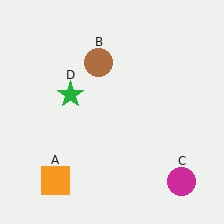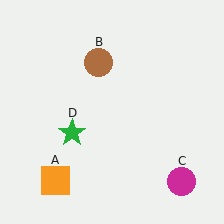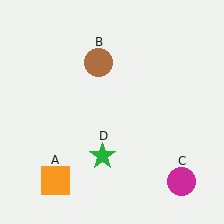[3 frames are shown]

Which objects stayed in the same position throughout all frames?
Orange square (object A) and brown circle (object B) and magenta circle (object C) remained stationary.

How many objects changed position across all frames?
1 object changed position: green star (object D).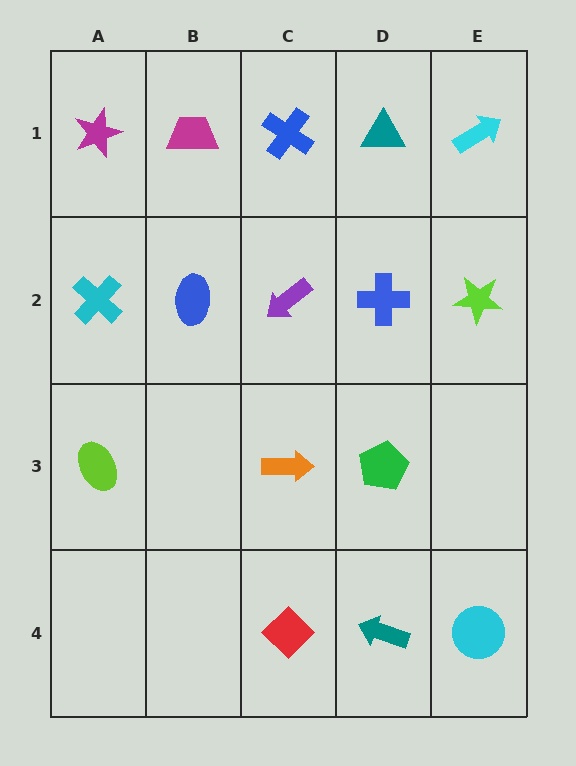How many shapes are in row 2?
5 shapes.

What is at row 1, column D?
A teal triangle.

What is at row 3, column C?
An orange arrow.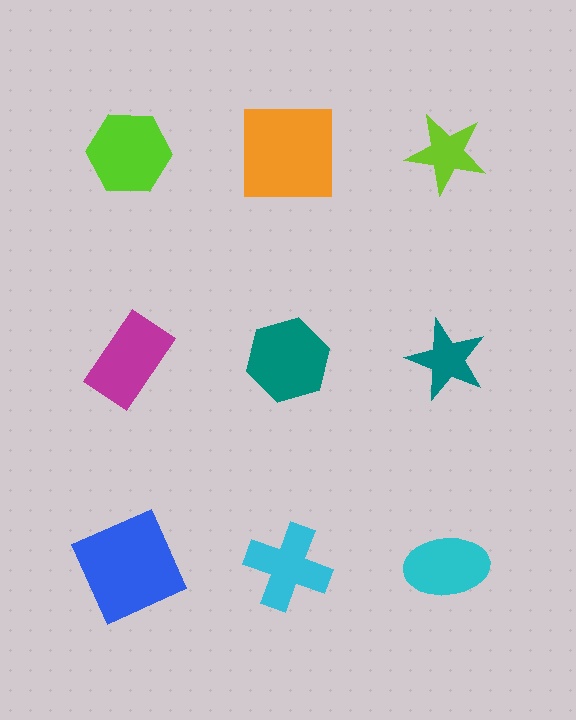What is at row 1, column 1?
A lime hexagon.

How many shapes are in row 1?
3 shapes.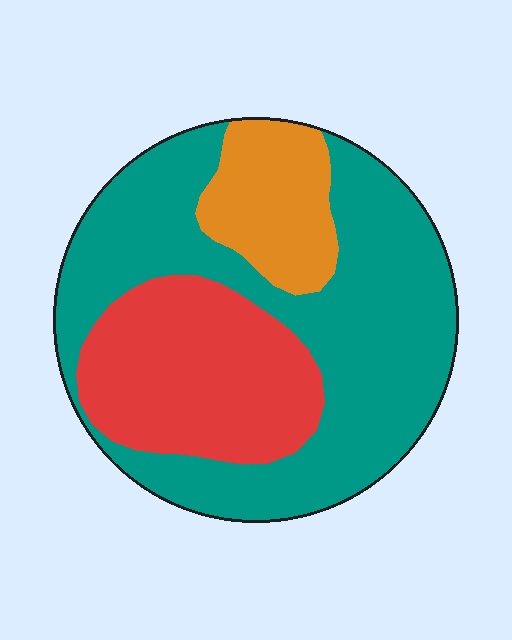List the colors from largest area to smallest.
From largest to smallest: teal, red, orange.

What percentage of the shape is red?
Red covers roughly 30% of the shape.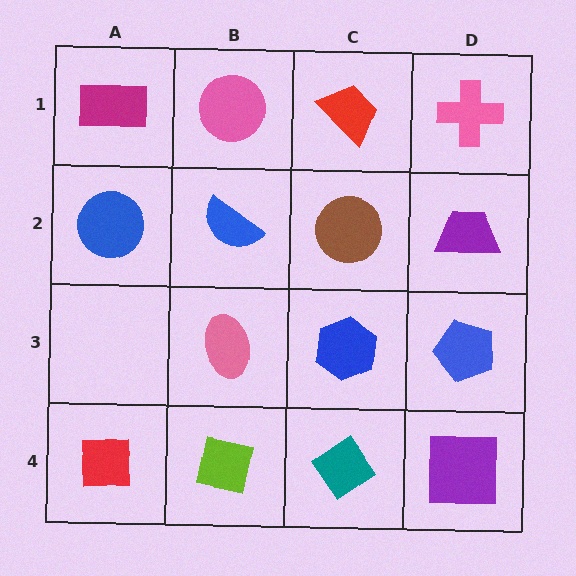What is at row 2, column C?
A brown circle.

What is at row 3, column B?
A pink ellipse.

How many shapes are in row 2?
4 shapes.